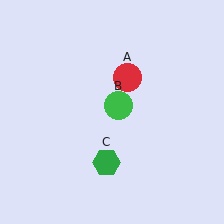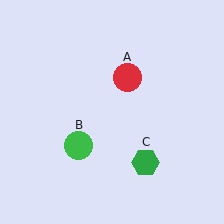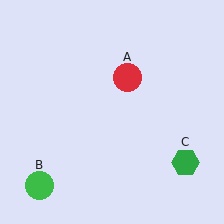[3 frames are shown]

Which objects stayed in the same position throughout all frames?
Red circle (object A) remained stationary.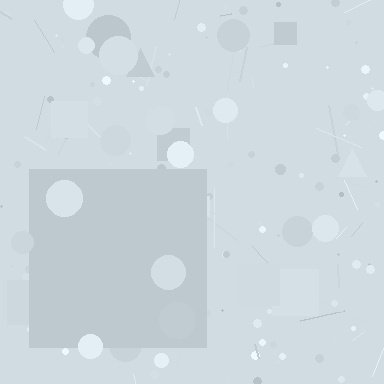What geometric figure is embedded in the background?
A square is embedded in the background.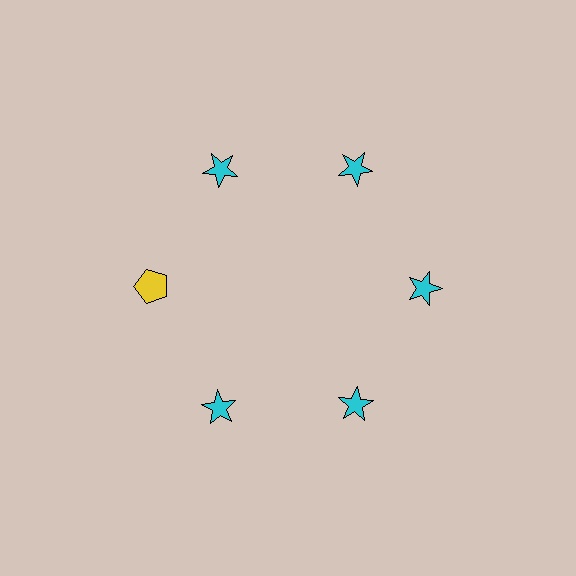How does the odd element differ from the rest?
It differs in both color (yellow instead of cyan) and shape (pentagon instead of star).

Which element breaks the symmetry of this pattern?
The yellow pentagon at roughly the 9 o'clock position breaks the symmetry. All other shapes are cyan stars.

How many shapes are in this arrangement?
There are 6 shapes arranged in a ring pattern.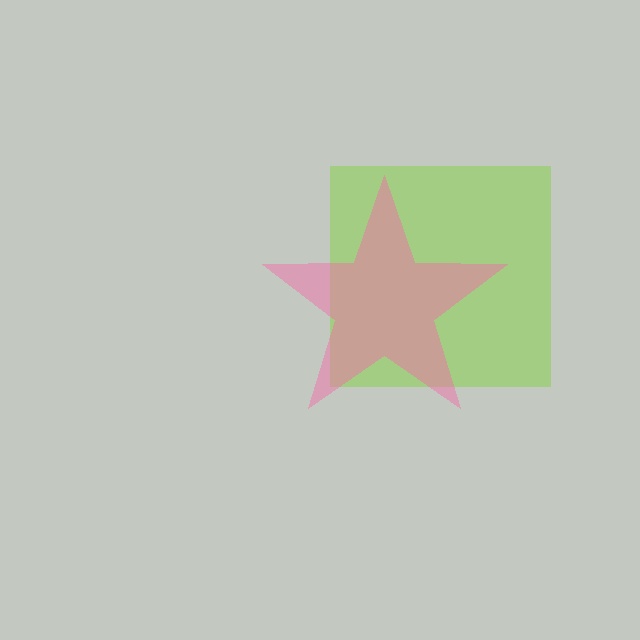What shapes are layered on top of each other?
The layered shapes are: a lime square, a pink star.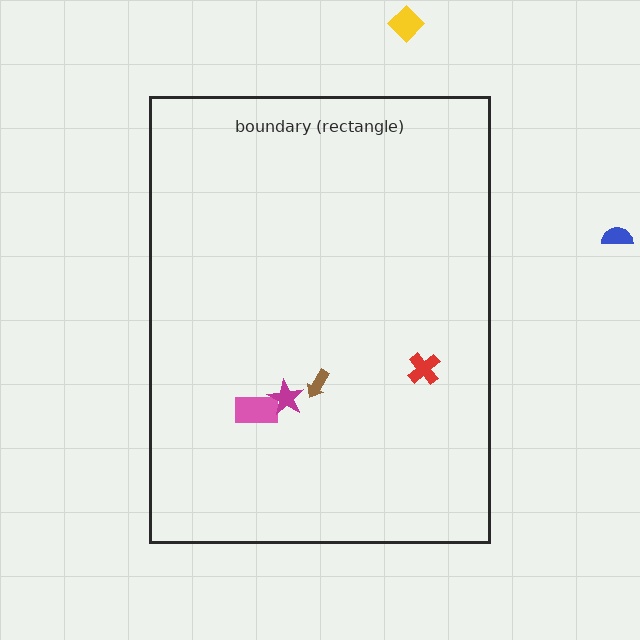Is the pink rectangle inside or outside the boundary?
Inside.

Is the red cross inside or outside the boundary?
Inside.